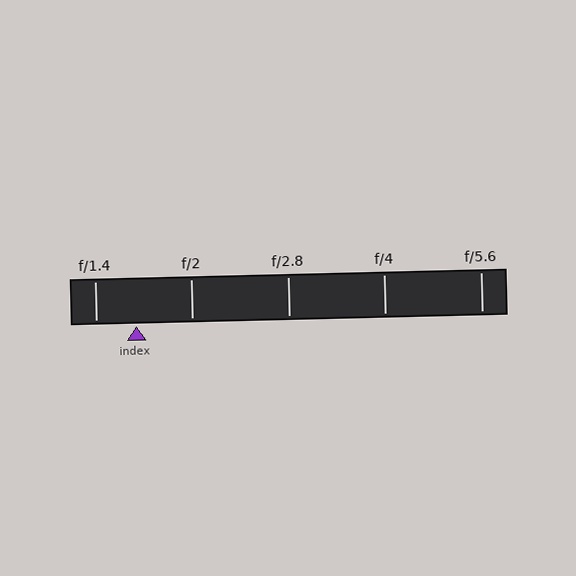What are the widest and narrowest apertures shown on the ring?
The widest aperture shown is f/1.4 and the narrowest is f/5.6.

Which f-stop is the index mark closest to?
The index mark is closest to f/1.4.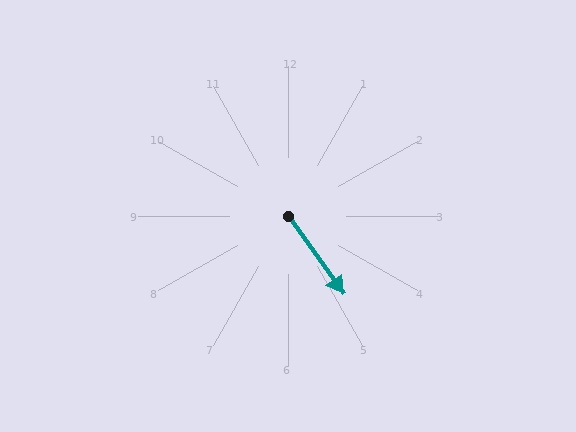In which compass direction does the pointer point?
Southeast.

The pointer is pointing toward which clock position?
Roughly 5 o'clock.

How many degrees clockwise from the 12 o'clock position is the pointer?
Approximately 145 degrees.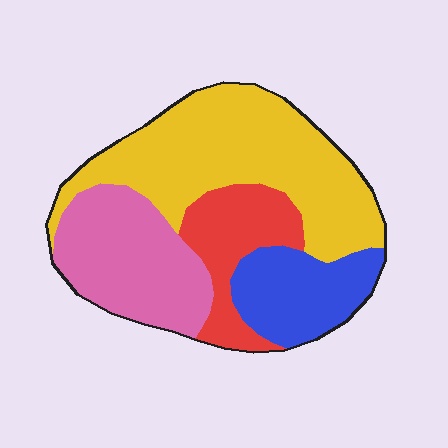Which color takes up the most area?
Yellow, at roughly 40%.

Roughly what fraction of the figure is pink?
Pink takes up less than a quarter of the figure.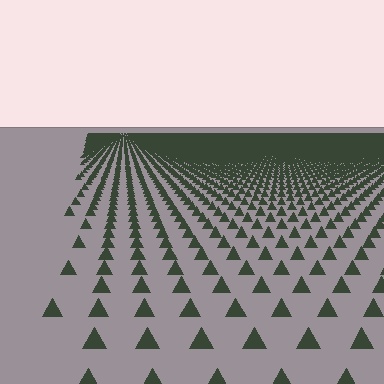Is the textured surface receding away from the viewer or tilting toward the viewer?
The surface is receding away from the viewer. Texture elements get smaller and denser toward the top.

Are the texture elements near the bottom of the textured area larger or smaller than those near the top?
Larger. Near the bottom, elements are closer to the viewer and appear at a bigger on-screen size.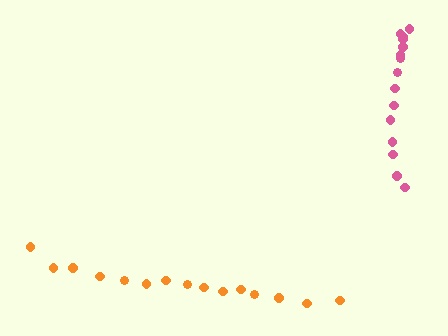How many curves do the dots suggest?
There are 2 distinct paths.